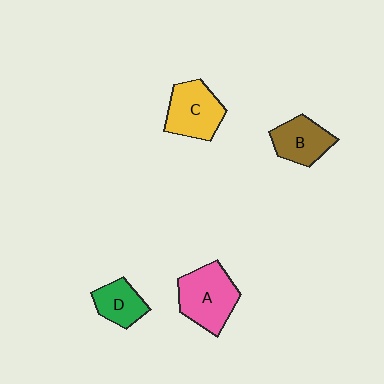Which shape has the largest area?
Shape A (pink).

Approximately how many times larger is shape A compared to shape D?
Approximately 1.7 times.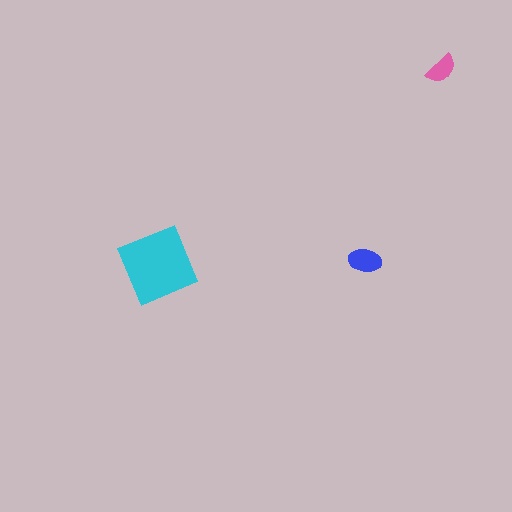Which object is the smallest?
The pink semicircle.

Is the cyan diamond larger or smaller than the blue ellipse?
Larger.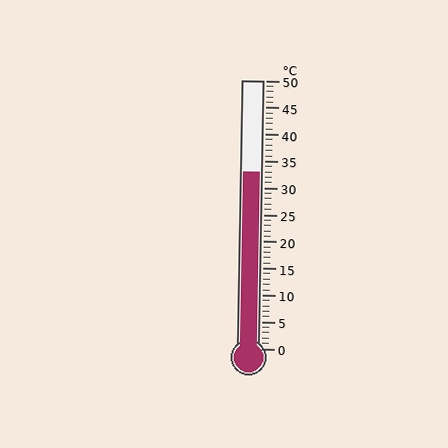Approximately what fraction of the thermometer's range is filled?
The thermometer is filled to approximately 65% of its range.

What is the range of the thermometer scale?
The thermometer scale ranges from 0°C to 50°C.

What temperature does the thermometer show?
The thermometer shows approximately 33°C.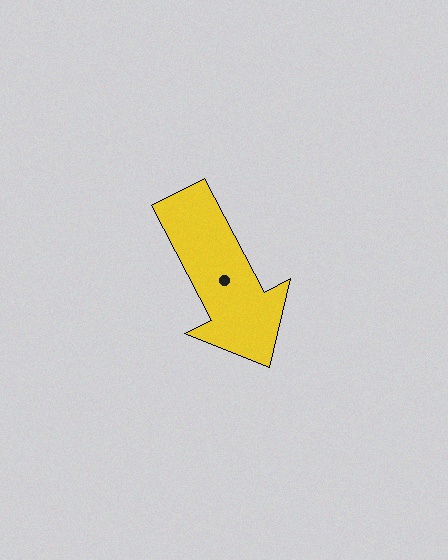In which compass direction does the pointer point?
Southeast.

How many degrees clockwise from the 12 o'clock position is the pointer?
Approximately 152 degrees.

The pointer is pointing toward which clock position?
Roughly 5 o'clock.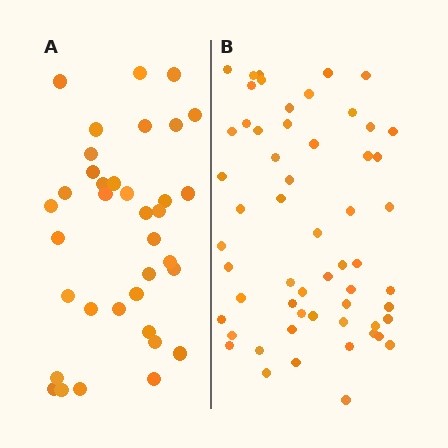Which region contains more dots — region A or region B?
Region B (the right region) has more dots.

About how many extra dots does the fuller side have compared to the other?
Region B has approximately 20 more dots than region A.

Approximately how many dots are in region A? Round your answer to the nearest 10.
About 40 dots. (The exact count is 36, which rounds to 40.)